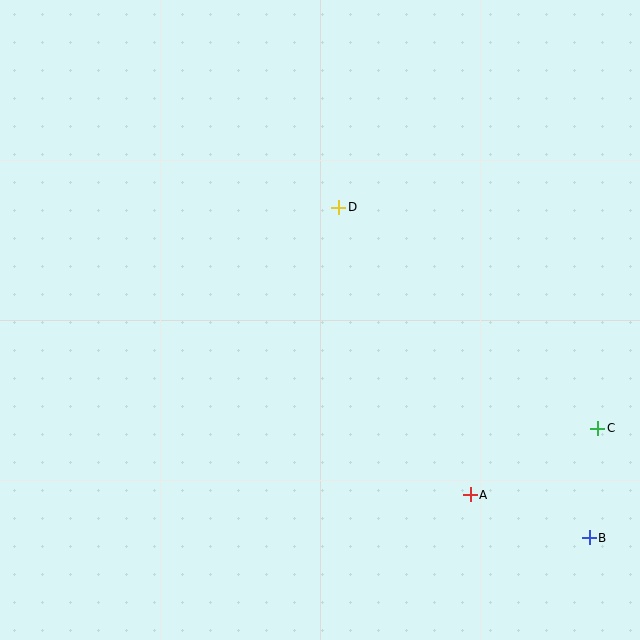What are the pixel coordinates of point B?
Point B is at (589, 538).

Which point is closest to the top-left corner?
Point D is closest to the top-left corner.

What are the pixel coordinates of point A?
Point A is at (470, 495).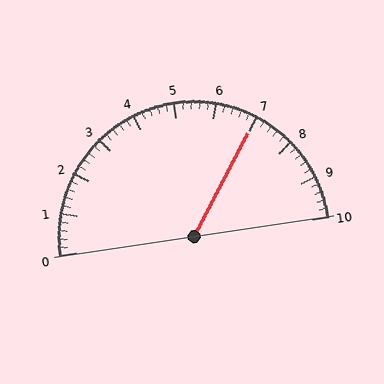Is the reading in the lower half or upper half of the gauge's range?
The reading is in the upper half of the range (0 to 10).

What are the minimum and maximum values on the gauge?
The gauge ranges from 0 to 10.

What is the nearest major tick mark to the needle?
The nearest major tick mark is 7.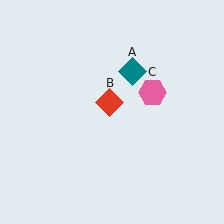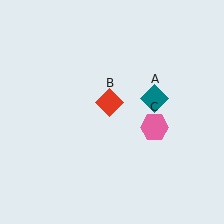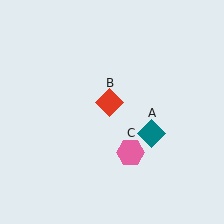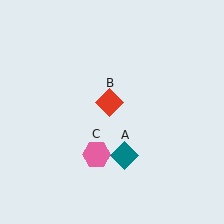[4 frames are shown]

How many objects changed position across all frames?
2 objects changed position: teal diamond (object A), pink hexagon (object C).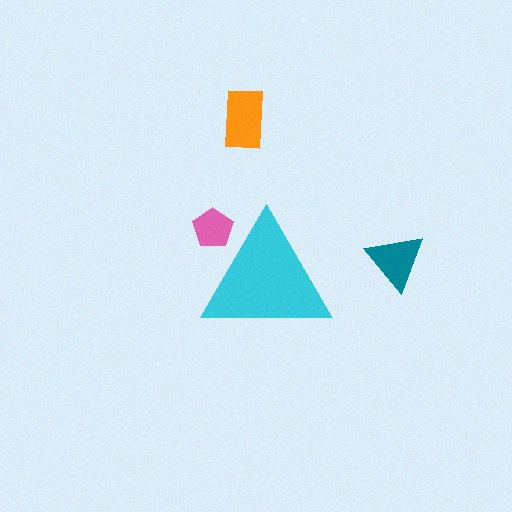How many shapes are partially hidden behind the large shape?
1 shape is partially hidden.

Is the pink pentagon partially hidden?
Yes, the pink pentagon is partially hidden behind the cyan triangle.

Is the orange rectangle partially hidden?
No, the orange rectangle is fully visible.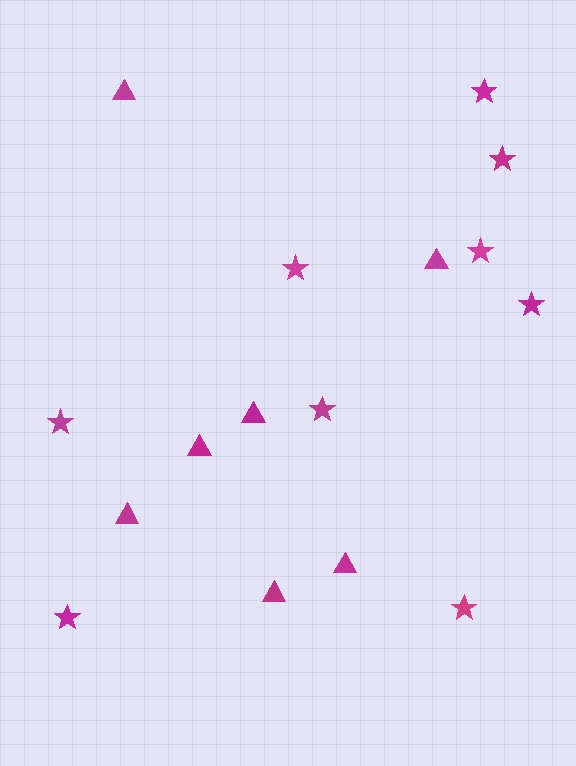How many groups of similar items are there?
There are 2 groups: one group of triangles (7) and one group of stars (9).